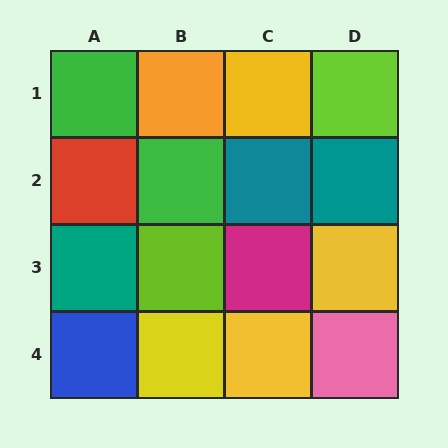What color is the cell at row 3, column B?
Lime.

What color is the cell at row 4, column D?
Pink.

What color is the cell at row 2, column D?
Teal.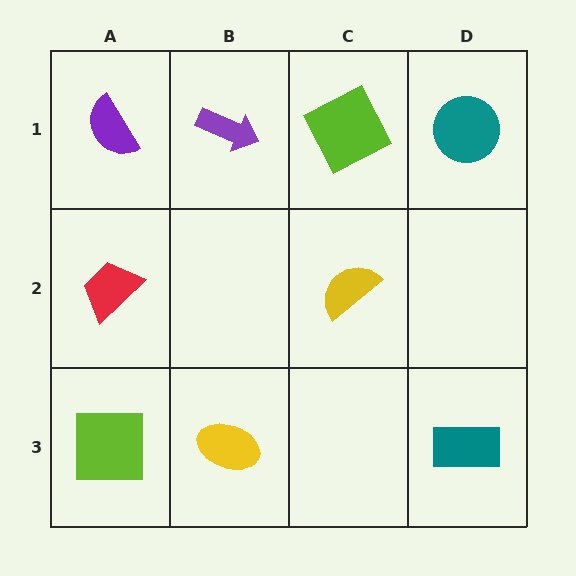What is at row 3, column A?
A lime square.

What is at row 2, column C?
A yellow semicircle.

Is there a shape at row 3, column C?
No, that cell is empty.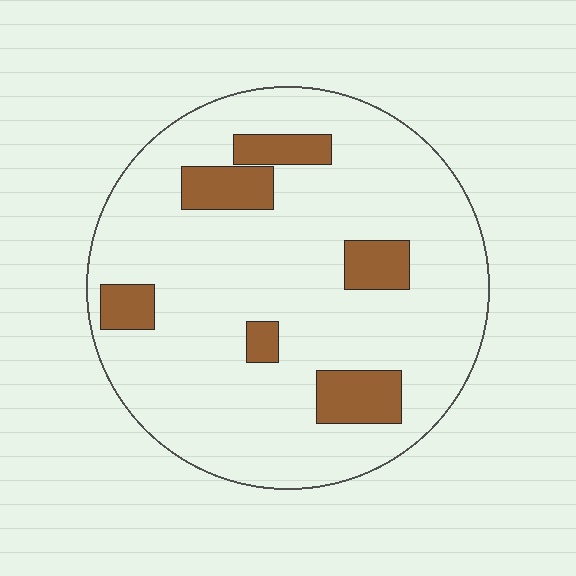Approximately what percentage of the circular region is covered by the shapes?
Approximately 15%.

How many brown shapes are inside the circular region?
6.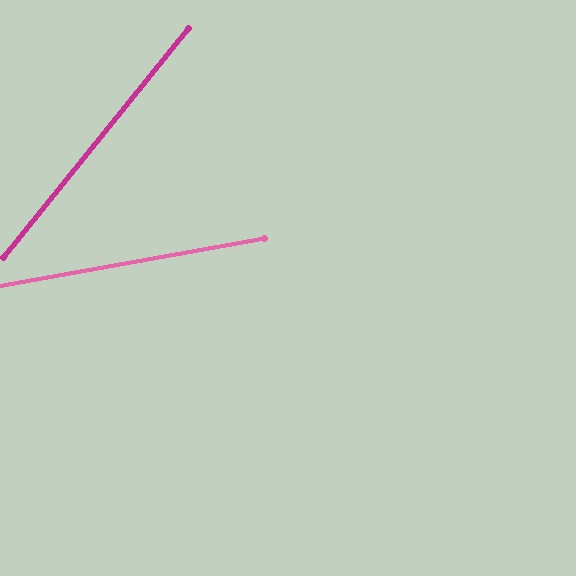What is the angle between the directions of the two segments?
Approximately 41 degrees.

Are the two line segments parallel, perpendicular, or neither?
Neither parallel nor perpendicular — they differ by about 41°.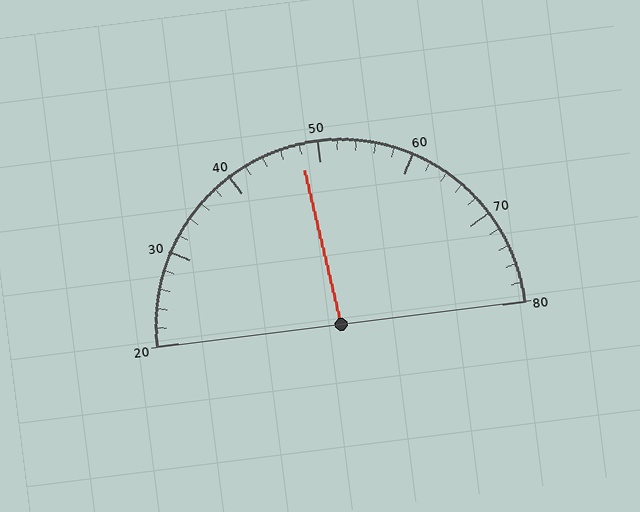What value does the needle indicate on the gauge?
The needle indicates approximately 48.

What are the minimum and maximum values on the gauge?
The gauge ranges from 20 to 80.